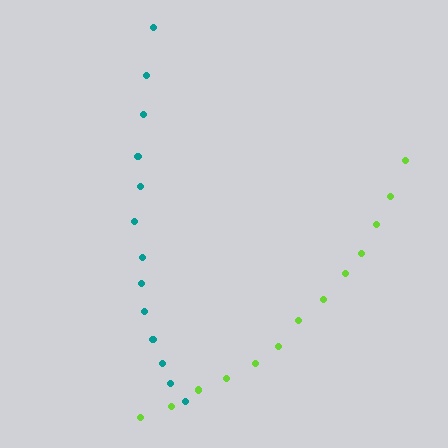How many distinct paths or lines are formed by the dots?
There are 2 distinct paths.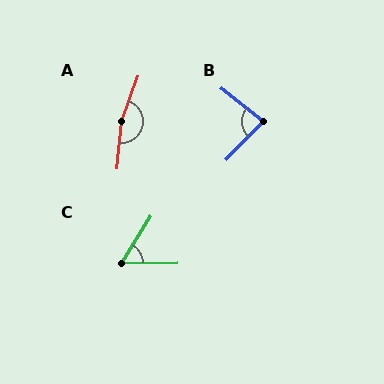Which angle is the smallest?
C, at approximately 58 degrees.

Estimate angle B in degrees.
Approximately 85 degrees.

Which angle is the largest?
A, at approximately 165 degrees.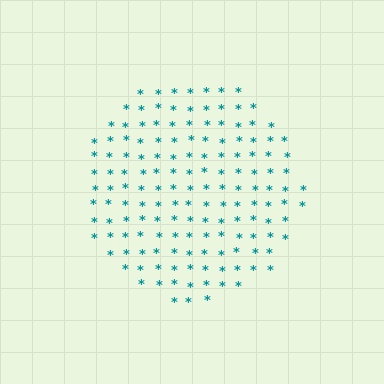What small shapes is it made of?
It is made of small asterisks.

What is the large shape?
The large shape is a circle.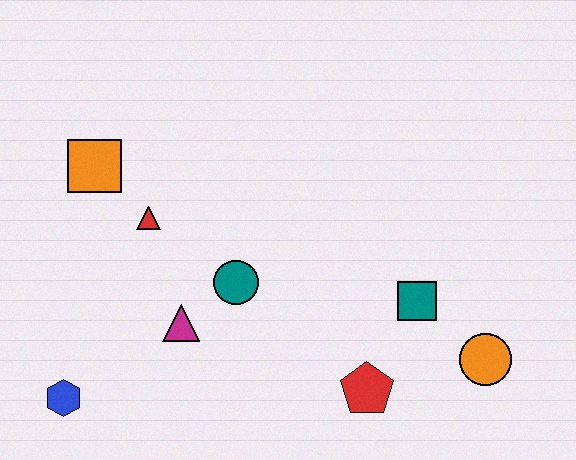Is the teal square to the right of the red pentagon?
Yes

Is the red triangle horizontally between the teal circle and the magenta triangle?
No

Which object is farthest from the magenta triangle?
The orange circle is farthest from the magenta triangle.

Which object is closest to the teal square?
The orange circle is closest to the teal square.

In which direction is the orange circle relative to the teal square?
The orange circle is to the right of the teal square.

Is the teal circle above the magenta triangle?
Yes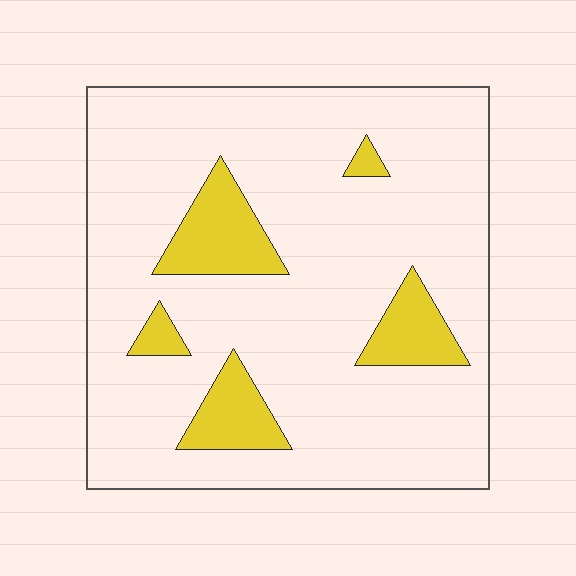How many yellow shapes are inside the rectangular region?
5.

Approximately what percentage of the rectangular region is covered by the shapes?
Approximately 15%.